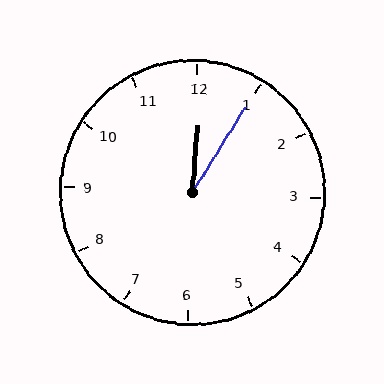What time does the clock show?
12:05.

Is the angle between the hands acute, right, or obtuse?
It is acute.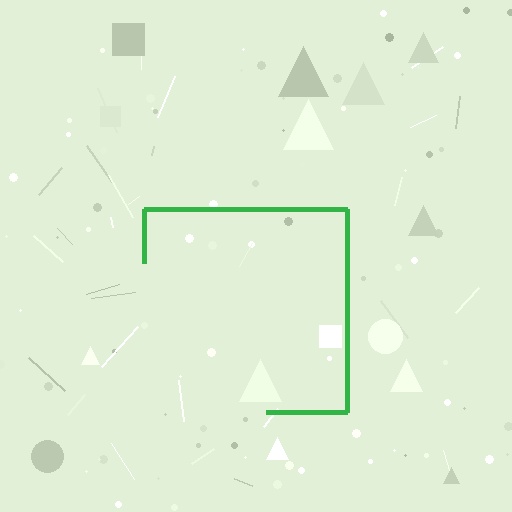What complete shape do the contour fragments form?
The contour fragments form a square.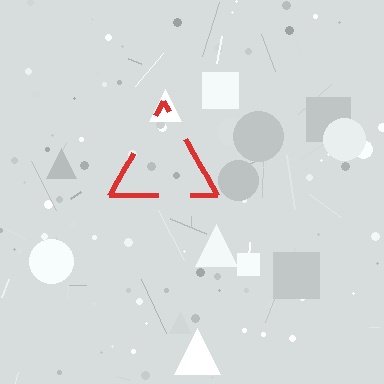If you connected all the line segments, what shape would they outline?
They would outline a triangle.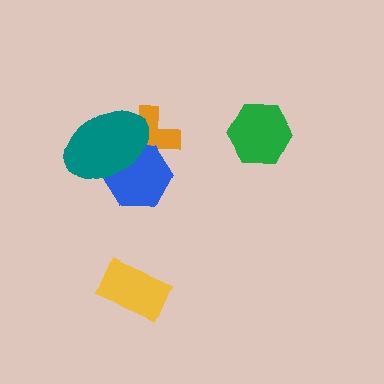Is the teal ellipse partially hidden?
No, no other shape covers it.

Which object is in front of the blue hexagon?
The teal ellipse is in front of the blue hexagon.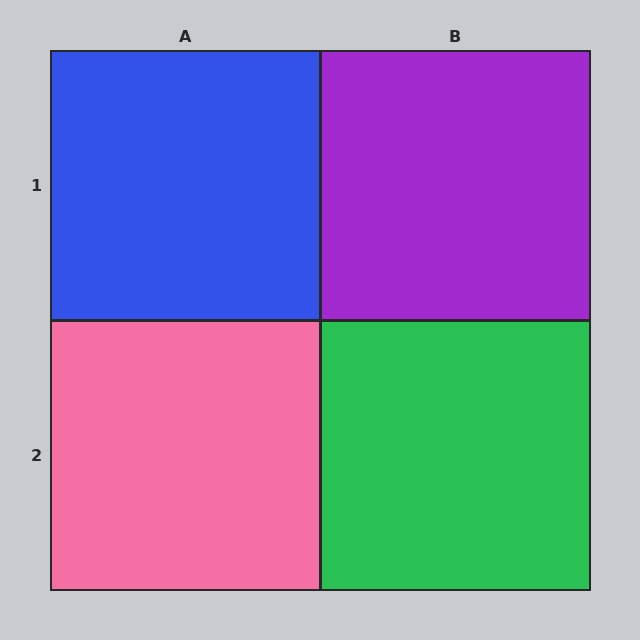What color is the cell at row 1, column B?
Purple.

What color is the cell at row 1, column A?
Blue.